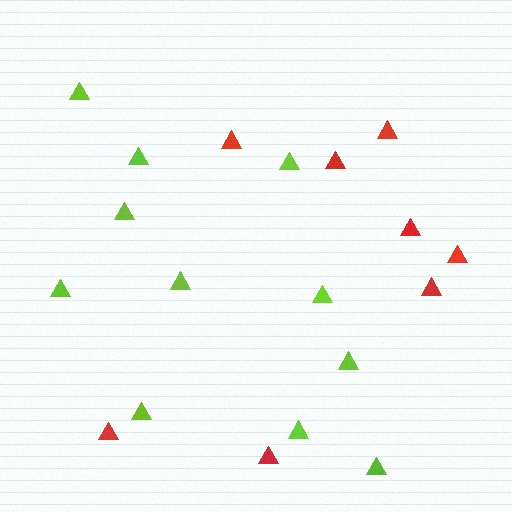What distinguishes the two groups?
There are 2 groups: one group of red triangles (8) and one group of lime triangles (11).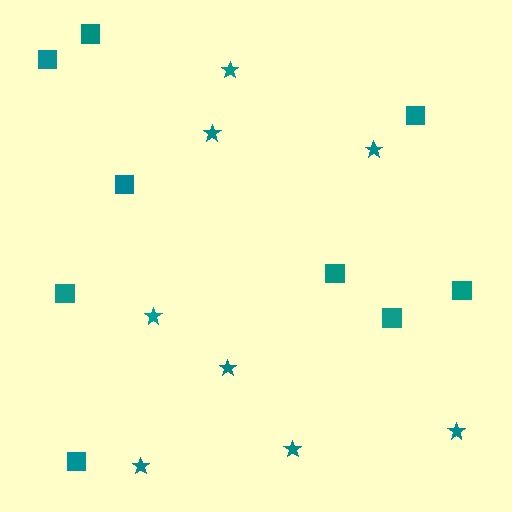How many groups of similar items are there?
There are 2 groups: one group of squares (9) and one group of stars (8).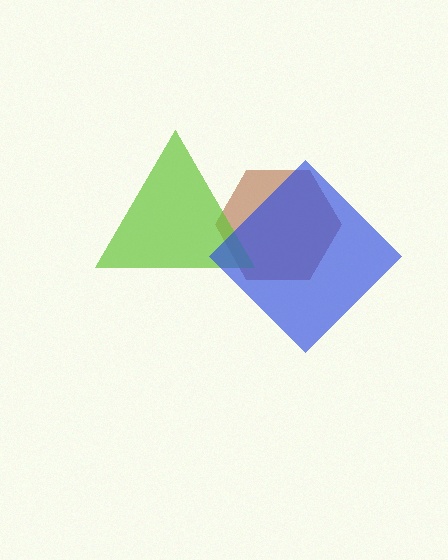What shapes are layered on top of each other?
The layered shapes are: a brown hexagon, a lime triangle, a blue diamond.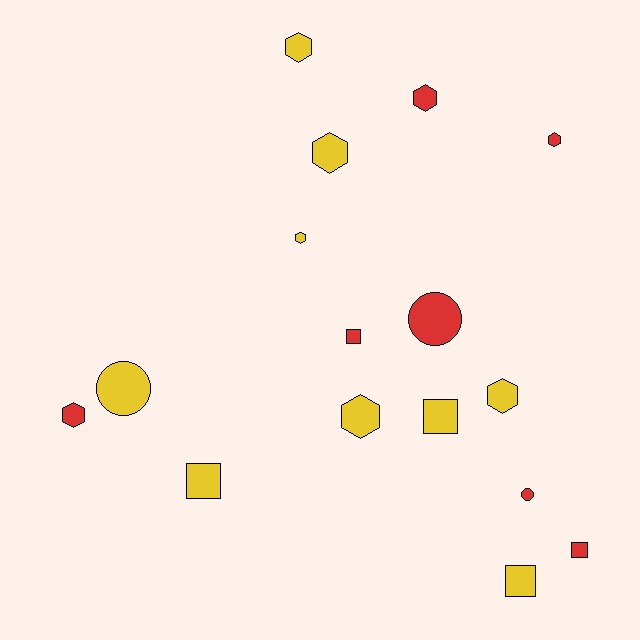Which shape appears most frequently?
Hexagon, with 8 objects.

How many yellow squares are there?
There are 3 yellow squares.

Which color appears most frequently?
Yellow, with 9 objects.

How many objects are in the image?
There are 16 objects.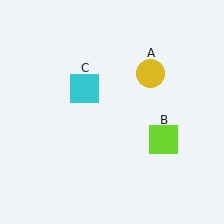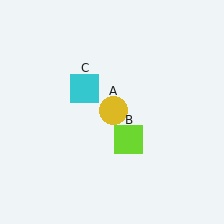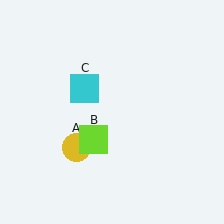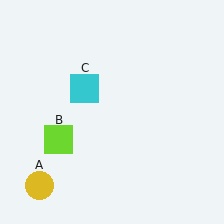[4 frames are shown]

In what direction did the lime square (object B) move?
The lime square (object B) moved left.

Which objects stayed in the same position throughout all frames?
Cyan square (object C) remained stationary.